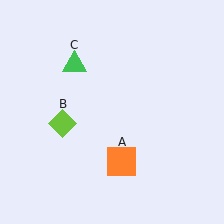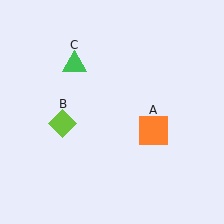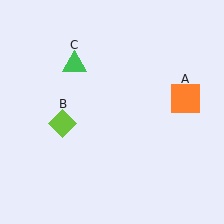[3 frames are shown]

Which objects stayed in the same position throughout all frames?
Lime diamond (object B) and green triangle (object C) remained stationary.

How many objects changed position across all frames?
1 object changed position: orange square (object A).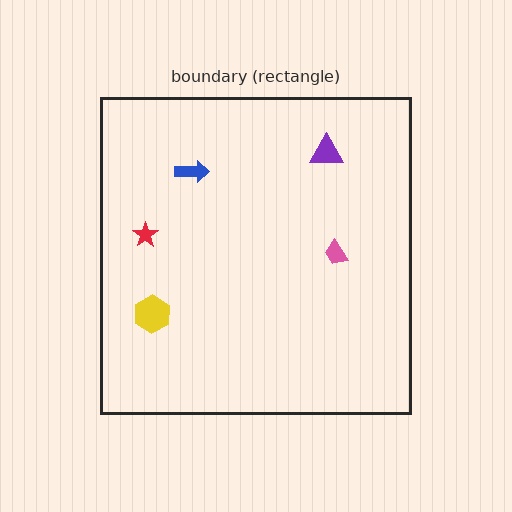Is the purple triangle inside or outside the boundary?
Inside.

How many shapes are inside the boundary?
5 inside, 0 outside.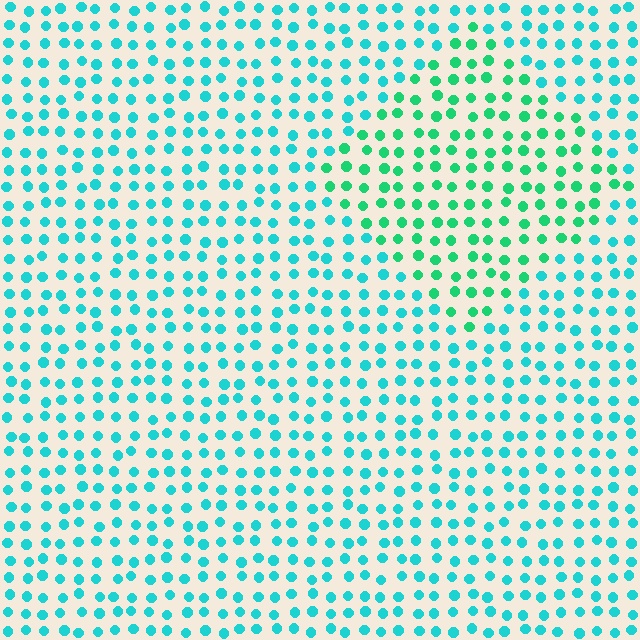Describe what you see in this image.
The image is filled with small cyan elements in a uniform arrangement. A diamond-shaped region is visible where the elements are tinted to a slightly different hue, forming a subtle color boundary.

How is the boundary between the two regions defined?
The boundary is defined purely by a slight shift in hue (about 31 degrees). Spacing, size, and orientation are identical on both sides.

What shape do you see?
I see a diamond.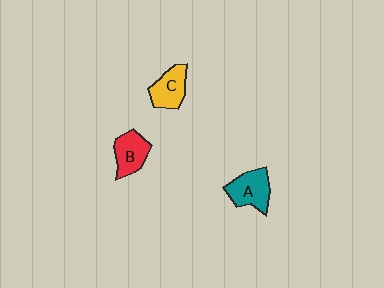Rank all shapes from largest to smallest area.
From largest to smallest: A (teal), C (yellow), B (red).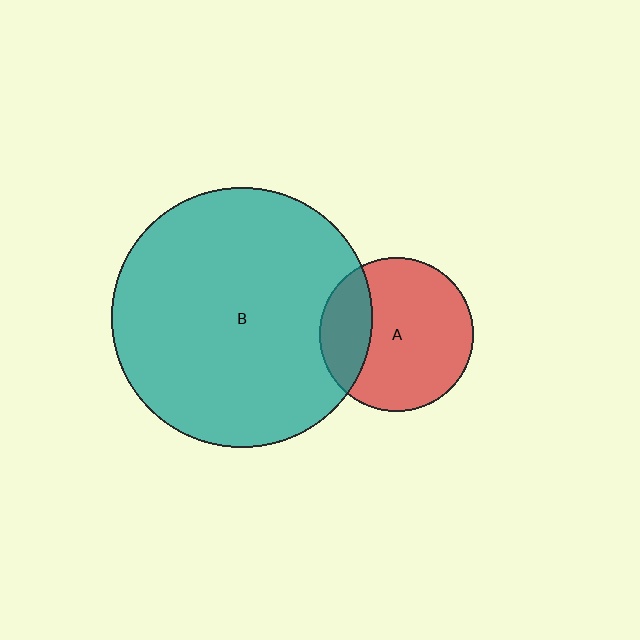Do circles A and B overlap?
Yes.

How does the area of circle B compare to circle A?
Approximately 2.9 times.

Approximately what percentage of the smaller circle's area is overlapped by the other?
Approximately 25%.